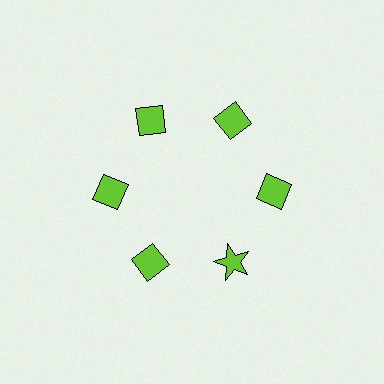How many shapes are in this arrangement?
There are 6 shapes arranged in a ring pattern.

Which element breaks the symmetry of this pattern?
The lime star at roughly the 5 o'clock position breaks the symmetry. All other shapes are lime diamonds.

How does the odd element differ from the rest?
It has a different shape: star instead of diamond.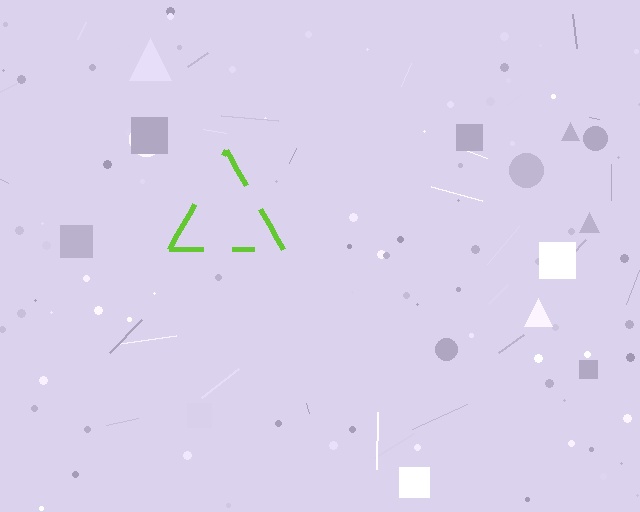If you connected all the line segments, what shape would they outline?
They would outline a triangle.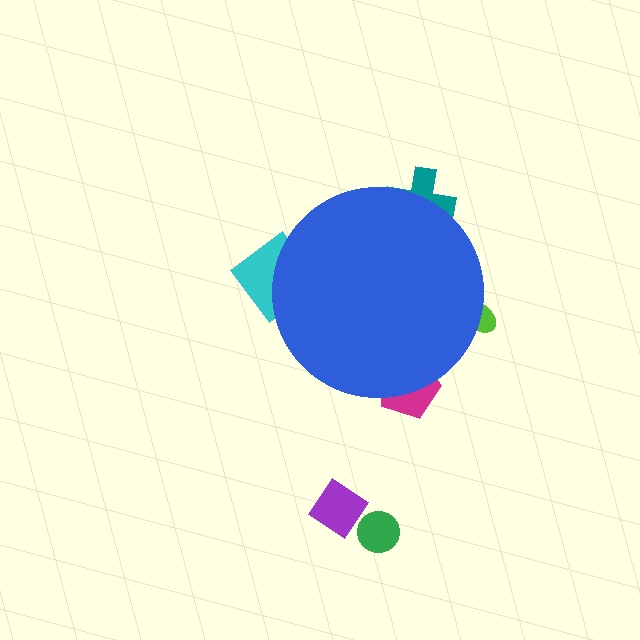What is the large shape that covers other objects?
A blue circle.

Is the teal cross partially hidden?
Yes, the teal cross is partially hidden behind the blue circle.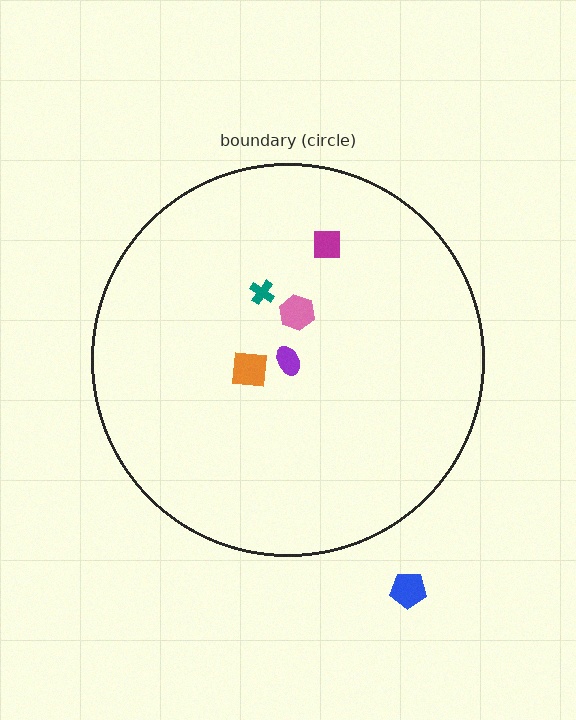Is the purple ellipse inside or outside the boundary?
Inside.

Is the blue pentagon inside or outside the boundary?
Outside.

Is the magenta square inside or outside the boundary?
Inside.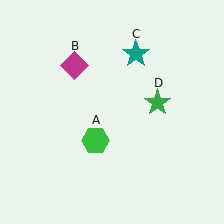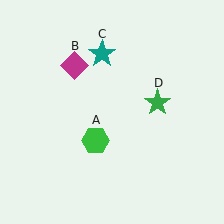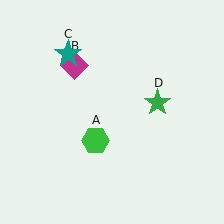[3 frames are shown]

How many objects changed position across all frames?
1 object changed position: teal star (object C).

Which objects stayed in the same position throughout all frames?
Green hexagon (object A) and magenta diamond (object B) and green star (object D) remained stationary.